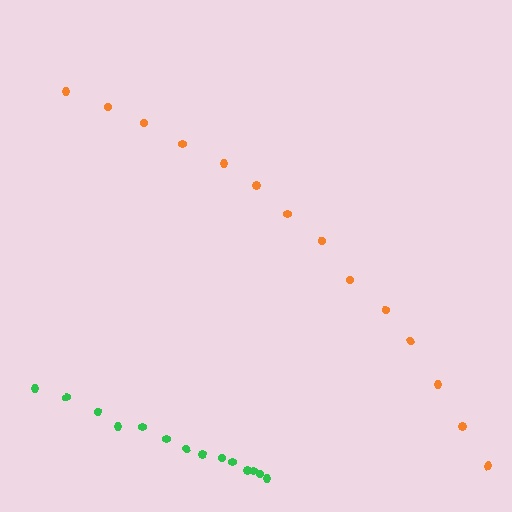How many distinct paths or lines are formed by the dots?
There are 2 distinct paths.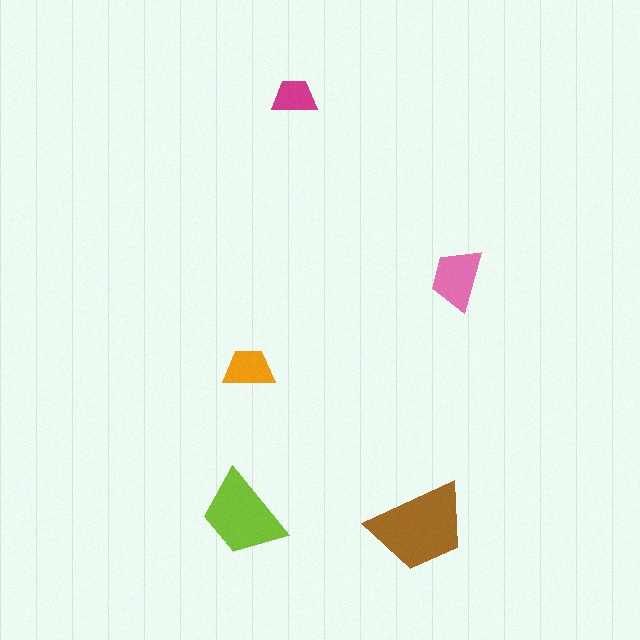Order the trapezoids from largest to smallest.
the brown one, the lime one, the pink one, the orange one, the magenta one.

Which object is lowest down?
The brown trapezoid is bottommost.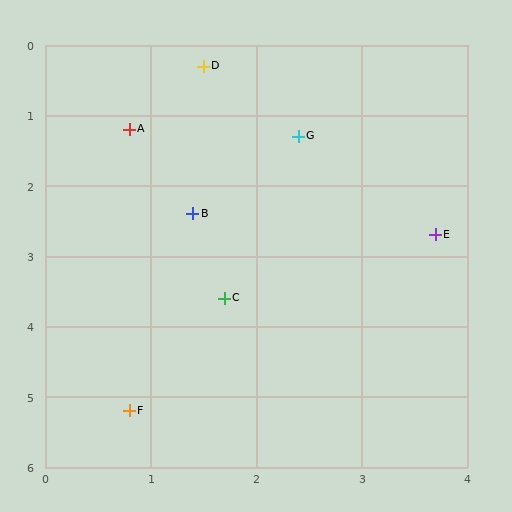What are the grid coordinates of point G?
Point G is at approximately (2.4, 1.3).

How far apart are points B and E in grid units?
Points B and E are about 2.3 grid units apart.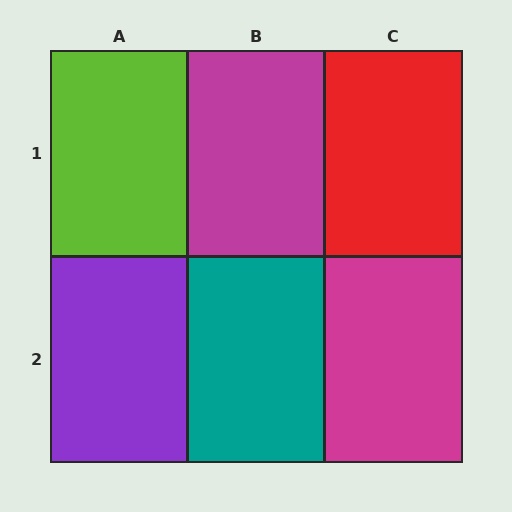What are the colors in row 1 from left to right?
Lime, magenta, red.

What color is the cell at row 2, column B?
Teal.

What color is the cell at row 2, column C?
Magenta.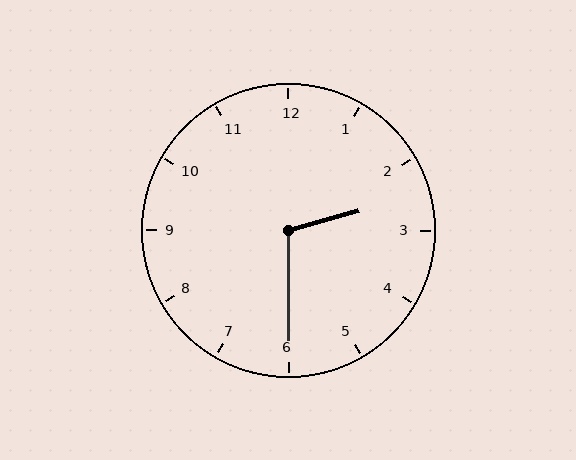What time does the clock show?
2:30.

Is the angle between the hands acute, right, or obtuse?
It is obtuse.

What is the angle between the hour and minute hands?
Approximately 105 degrees.